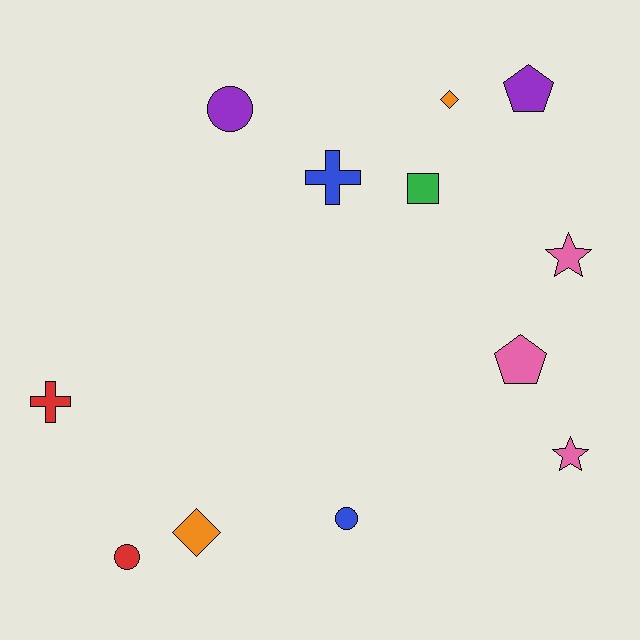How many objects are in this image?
There are 12 objects.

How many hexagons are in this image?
There are no hexagons.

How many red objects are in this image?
There are 2 red objects.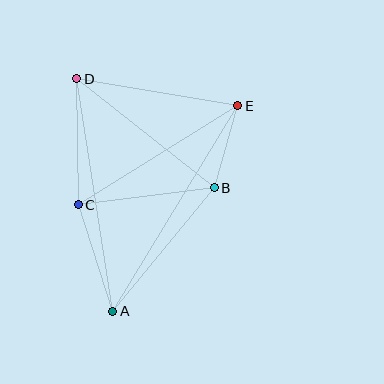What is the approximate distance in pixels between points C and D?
The distance between C and D is approximately 126 pixels.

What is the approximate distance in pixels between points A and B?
The distance between A and B is approximately 160 pixels.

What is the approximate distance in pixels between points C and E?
The distance between C and E is approximately 187 pixels.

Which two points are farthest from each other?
Points A and E are farthest from each other.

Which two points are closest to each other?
Points B and E are closest to each other.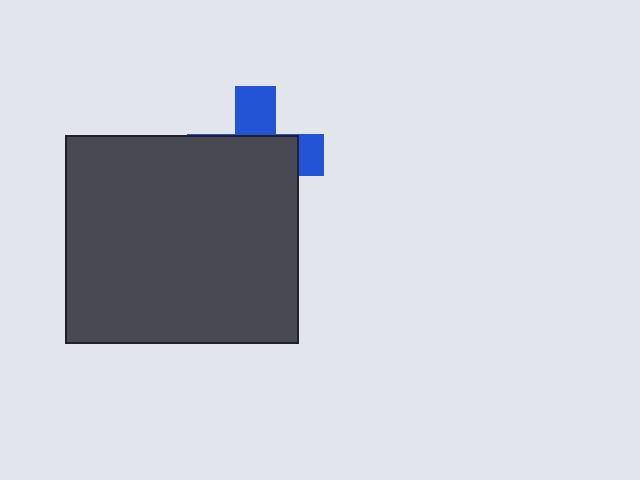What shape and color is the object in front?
The object in front is a dark gray rectangle.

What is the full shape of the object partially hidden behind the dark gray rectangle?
The partially hidden object is a blue cross.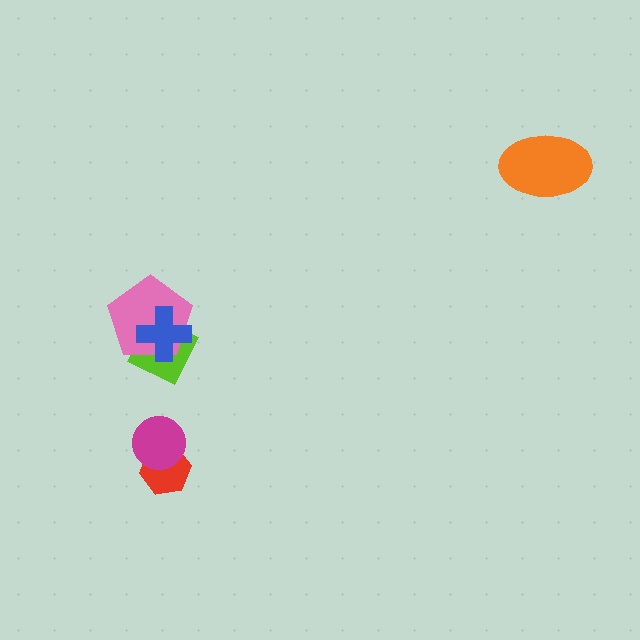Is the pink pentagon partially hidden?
Yes, it is partially covered by another shape.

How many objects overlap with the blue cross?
2 objects overlap with the blue cross.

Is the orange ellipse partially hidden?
No, no other shape covers it.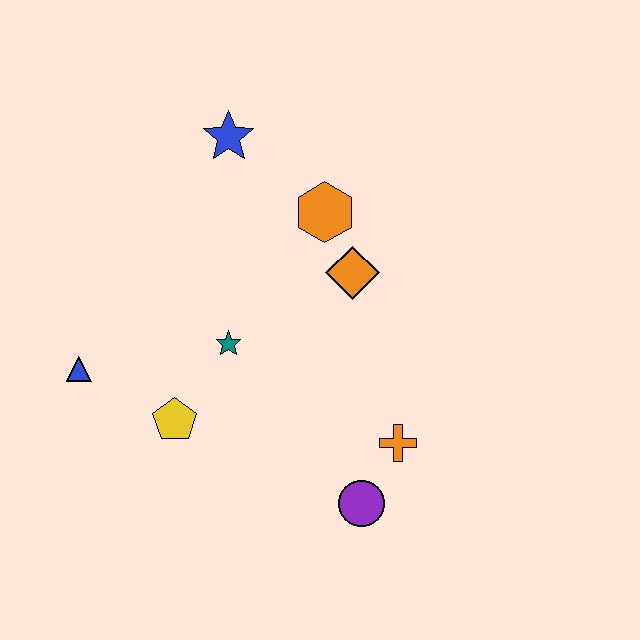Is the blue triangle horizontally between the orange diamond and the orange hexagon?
No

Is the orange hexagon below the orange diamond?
No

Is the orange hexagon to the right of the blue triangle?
Yes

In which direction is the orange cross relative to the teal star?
The orange cross is to the right of the teal star.